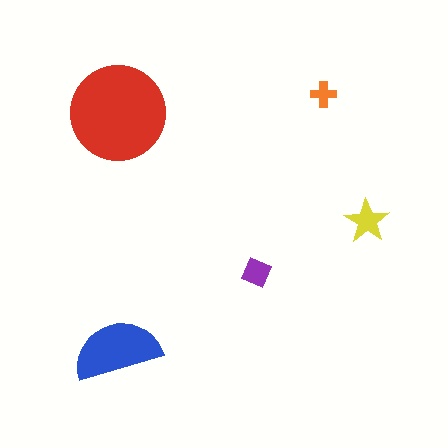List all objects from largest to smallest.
The red circle, the blue semicircle, the yellow star, the purple diamond, the orange cross.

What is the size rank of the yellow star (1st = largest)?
3rd.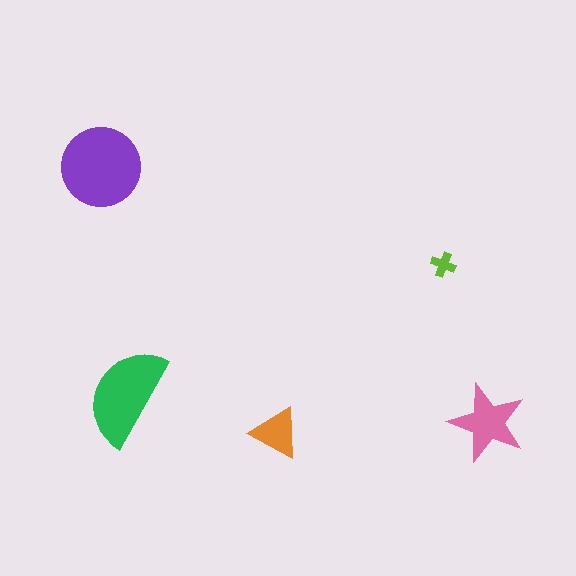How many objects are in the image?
There are 5 objects in the image.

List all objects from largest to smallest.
The purple circle, the green semicircle, the pink star, the orange triangle, the lime cross.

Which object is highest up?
The purple circle is topmost.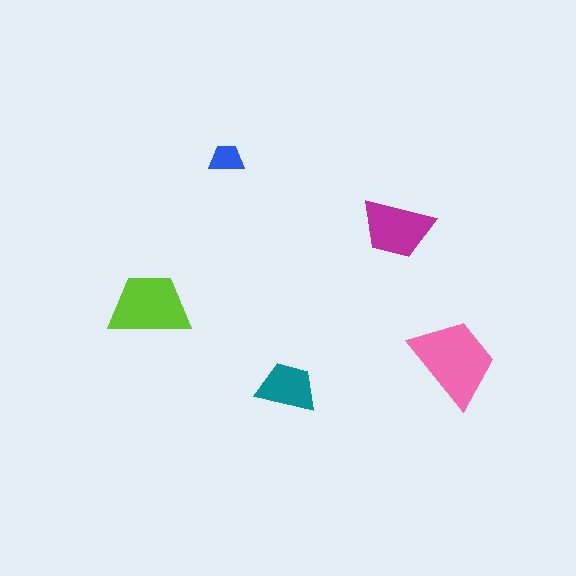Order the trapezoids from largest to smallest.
the pink one, the lime one, the magenta one, the teal one, the blue one.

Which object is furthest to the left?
The lime trapezoid is leftmost.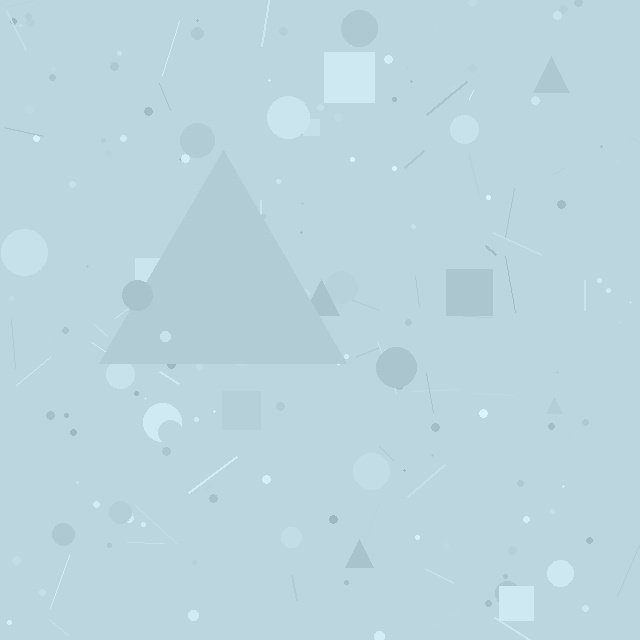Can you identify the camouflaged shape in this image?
The camouflaged shape is a triangle.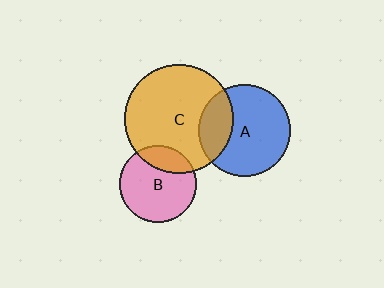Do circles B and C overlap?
Yes.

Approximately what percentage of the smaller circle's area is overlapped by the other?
Approximately 25%.